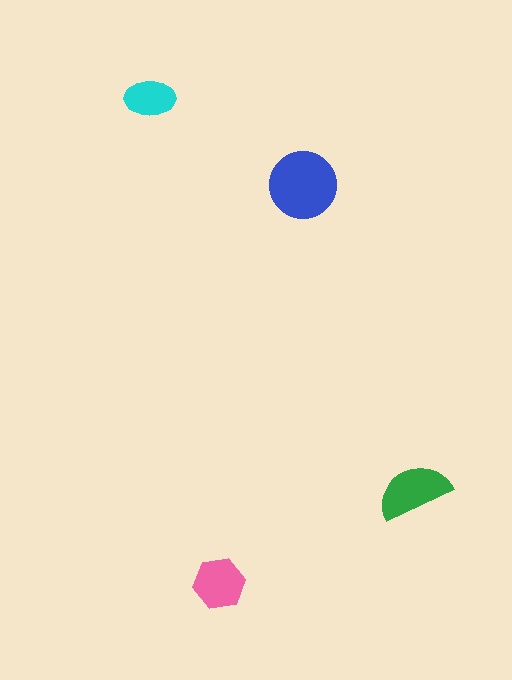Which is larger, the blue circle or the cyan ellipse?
The blue circle.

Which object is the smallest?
The cyan ellipse.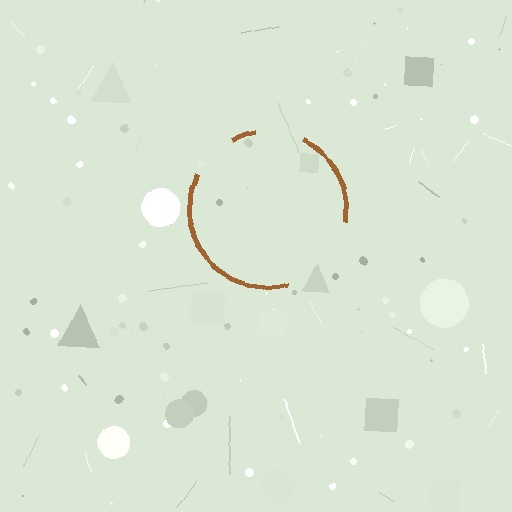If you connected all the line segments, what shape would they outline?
They would outline a circle.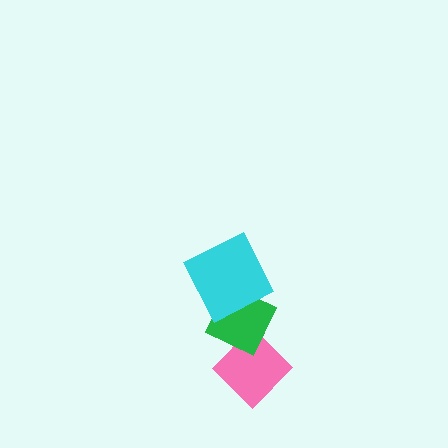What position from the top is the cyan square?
The cyan square is 1st from the top.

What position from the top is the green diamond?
The green diamond is 2nd from the top.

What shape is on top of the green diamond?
The cyan square is on top of the green diamond.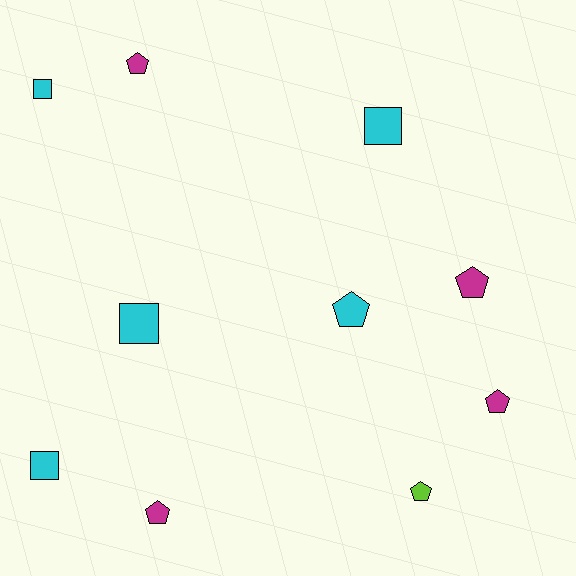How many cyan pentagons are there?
There is 1 cyan pentagon.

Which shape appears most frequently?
Pentagon, with 6 objects.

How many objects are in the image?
There are 10 objects.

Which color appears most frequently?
Cyan, with 5 objects.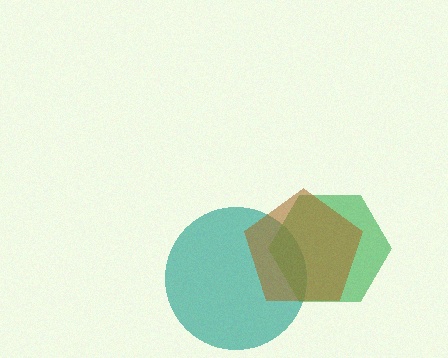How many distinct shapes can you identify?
There are 3 distinct shapes: a teal circle, a green hexagon, a brown pentagon.